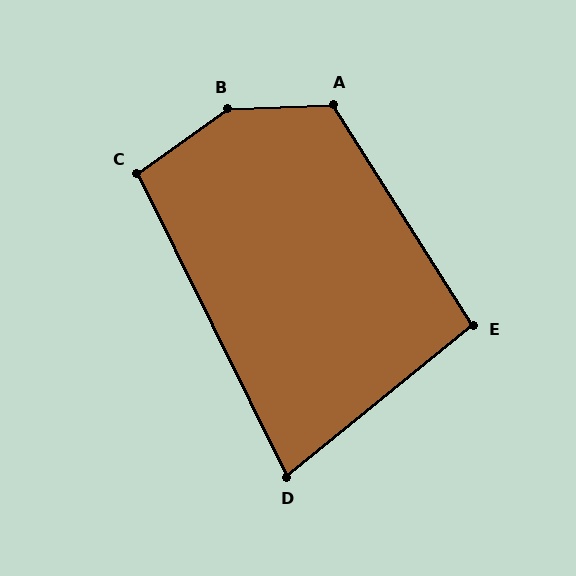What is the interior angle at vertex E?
Approximately 97 degrees (obtuse).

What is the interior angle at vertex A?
Approximately 120 degrees (obtuse).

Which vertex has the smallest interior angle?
D, at approximately 77 degrees.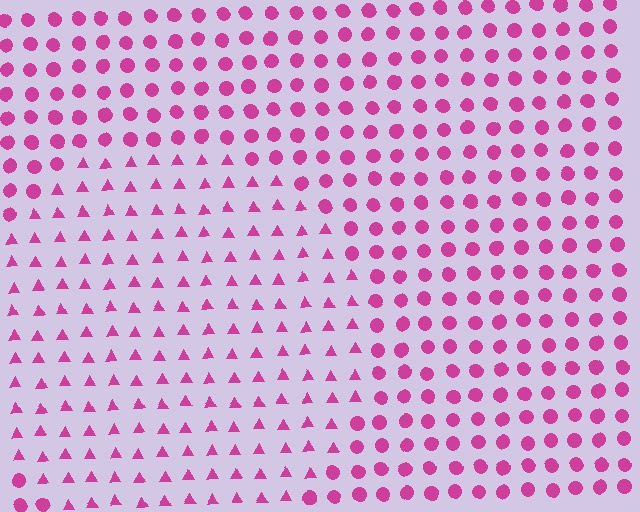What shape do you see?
I see a circle.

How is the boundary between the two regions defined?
The boundary is defined by a change in element shape: triangles inside vs. circles outside. All elements share the same color and spacing.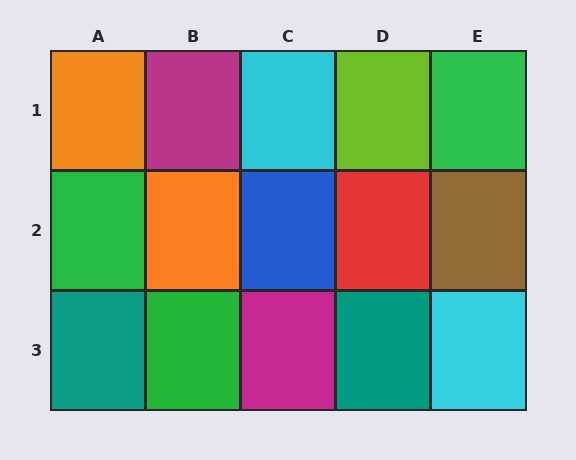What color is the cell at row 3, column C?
Magenta.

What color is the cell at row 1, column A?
Orange.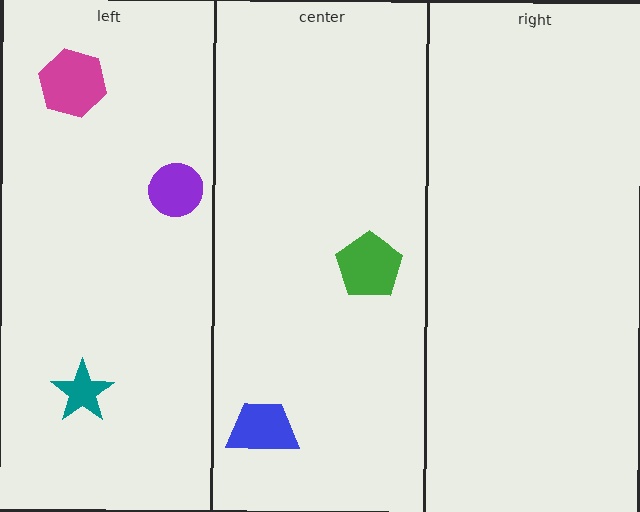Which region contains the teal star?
The left region.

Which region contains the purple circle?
The left region.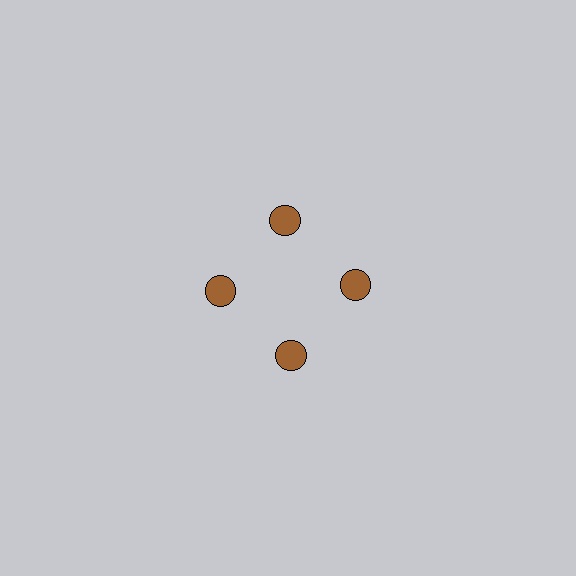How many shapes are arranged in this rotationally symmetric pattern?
There are 4 shapes, arranged in 4 groups of 1.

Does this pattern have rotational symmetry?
Yes, this pattern has 4-fold rotational symmetry. It looks the same after rotating 90 degrees around the center.